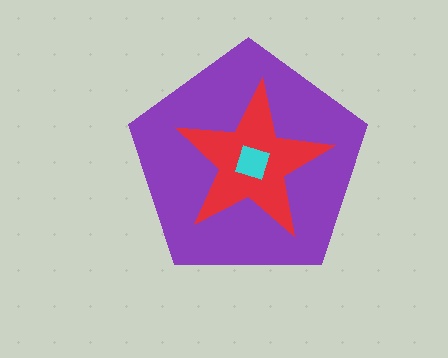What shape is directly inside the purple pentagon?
The red star.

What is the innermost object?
The cyan diamond.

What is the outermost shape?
The purple pentagon.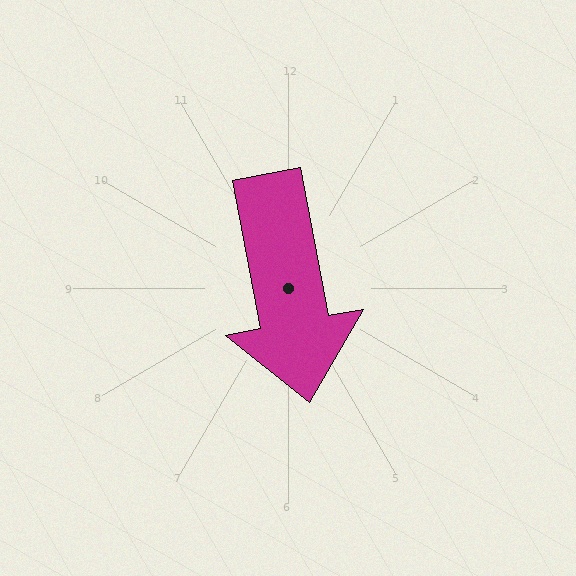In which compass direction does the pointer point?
South.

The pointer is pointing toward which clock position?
Roughly 6 o'clock.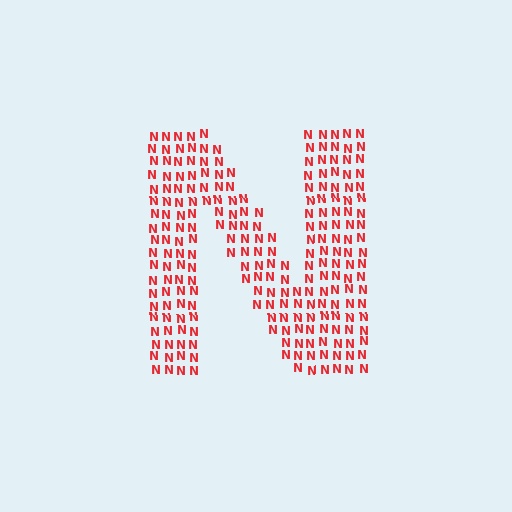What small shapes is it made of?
It is made of small letter N's.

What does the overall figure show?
The overall figure shows the letter N.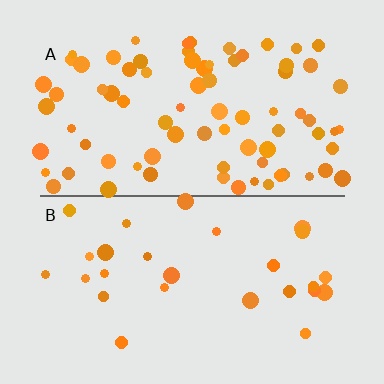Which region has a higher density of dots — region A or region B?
A (the top).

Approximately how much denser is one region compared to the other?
Approximately 2.7× — region A over region B.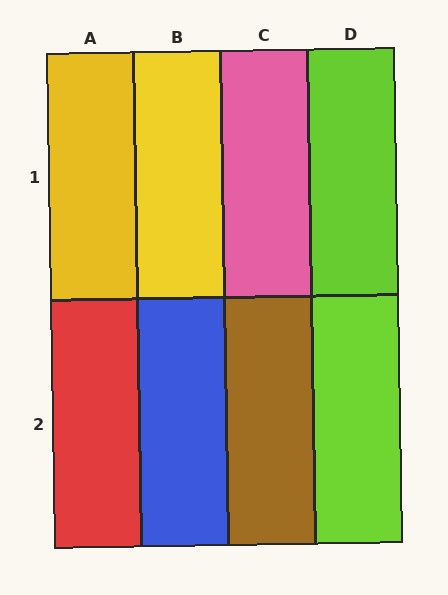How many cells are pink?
1 cell is pink.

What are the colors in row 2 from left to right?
Red, blue, brown, lime.